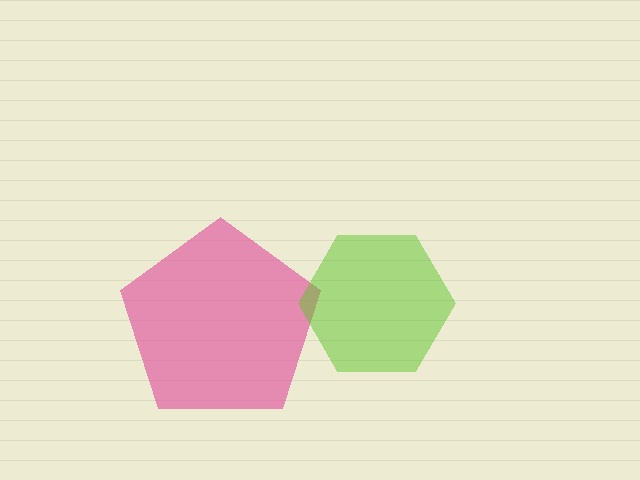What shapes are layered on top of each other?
The layered shapes are: a pink pentagon, a lime hexagon.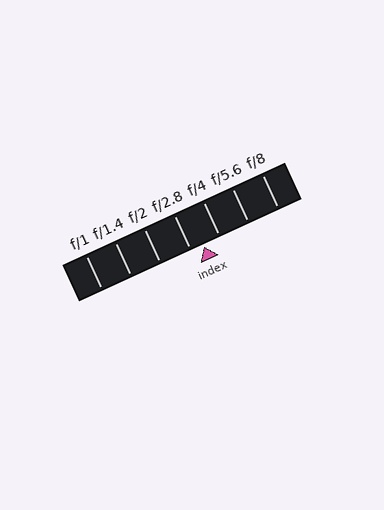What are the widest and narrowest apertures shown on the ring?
The widest aperture shown is f/1 and the narrowest is f/8.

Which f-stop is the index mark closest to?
The index mark is closest to f/2.8.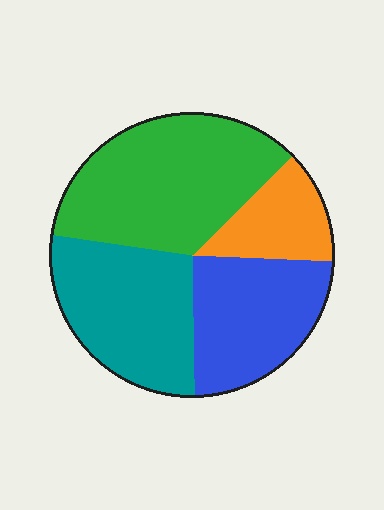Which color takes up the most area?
Green, at roughly 35%.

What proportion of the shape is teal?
Teal takes up about one quarter (1/4) of the shape.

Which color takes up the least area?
Orange, at roughly 15%.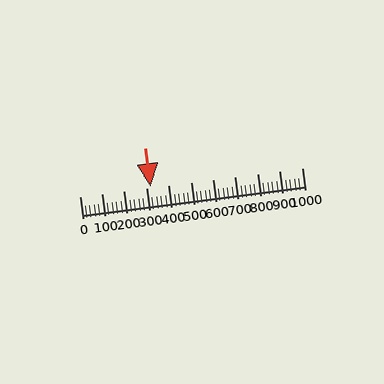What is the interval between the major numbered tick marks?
The major tick marks are spaced 100 units apart.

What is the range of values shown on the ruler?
The ruler shows values from 0 to 1000.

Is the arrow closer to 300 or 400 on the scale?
The arrow is closer to 300.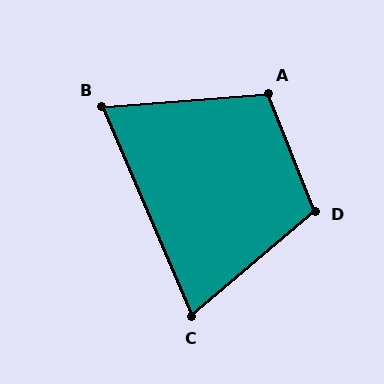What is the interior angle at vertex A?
Approximately 107 degrees (obtuse).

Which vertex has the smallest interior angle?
B, at approximately 71 degrees.